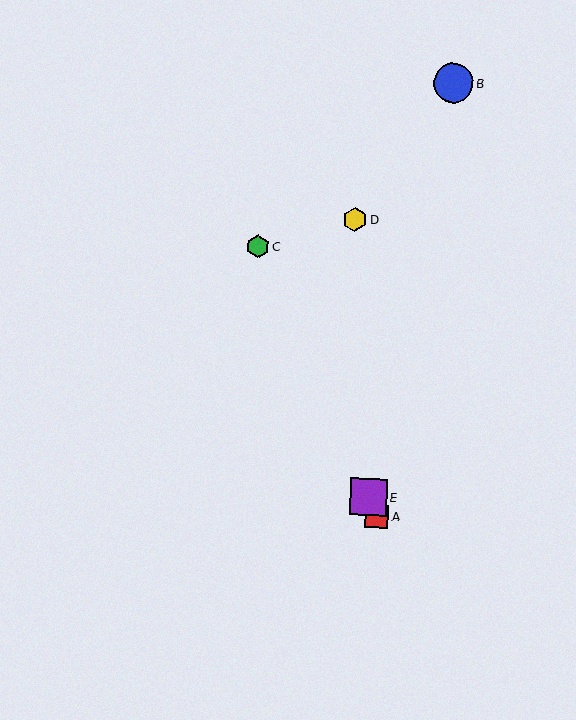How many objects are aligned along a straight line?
3 objects (A, C, E) are aligned along a straight line.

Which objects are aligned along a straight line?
Objects A, C, E are aligned along a straight line.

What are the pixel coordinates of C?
Object C is at (258, 247).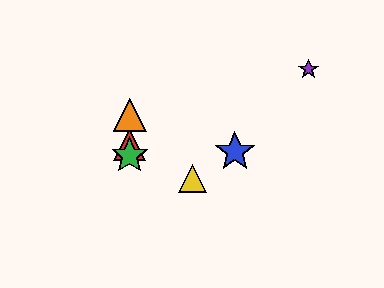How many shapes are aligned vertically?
3 shapes (the red triangle, the green star, the orange triangle) are aligned vertically.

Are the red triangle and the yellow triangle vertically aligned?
No, the red triangle is at x≈130 and the yellow triangle is at x≈193.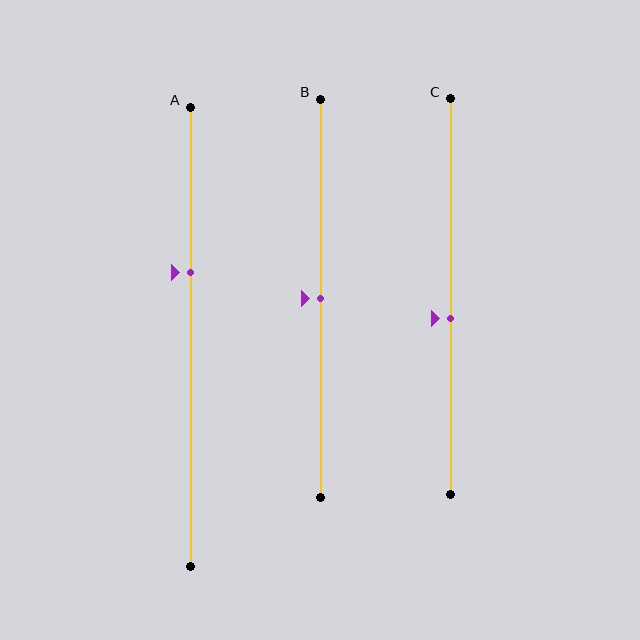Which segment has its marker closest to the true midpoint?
Segment B has its marker closest to the true midpoint.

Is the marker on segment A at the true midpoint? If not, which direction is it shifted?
No, the marker on segment A is shifted upward by about 14% of the segment length.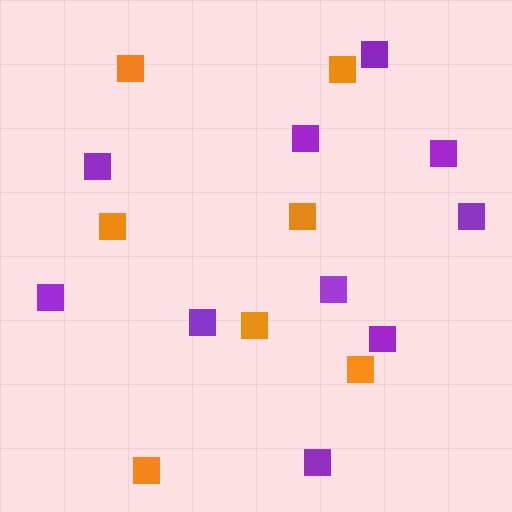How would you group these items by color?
There are 2 groups: one group of purple squares (10) and one group of orange squares (7).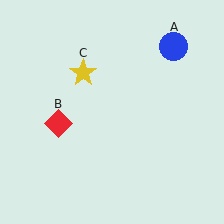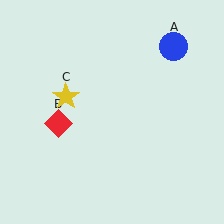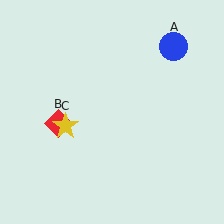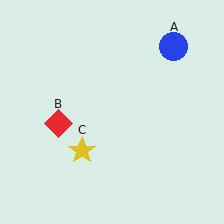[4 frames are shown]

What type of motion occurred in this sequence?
The yellow star (object C) rotated counterclockwise around the center of the scene.